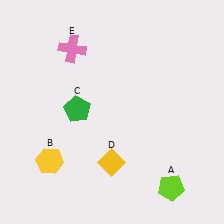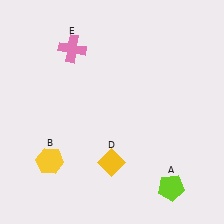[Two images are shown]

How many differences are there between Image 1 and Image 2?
There is 1 difference between the two images.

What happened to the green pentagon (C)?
The green pentagon (C) was removed in Image 2. It was in the top-left area of Image 1.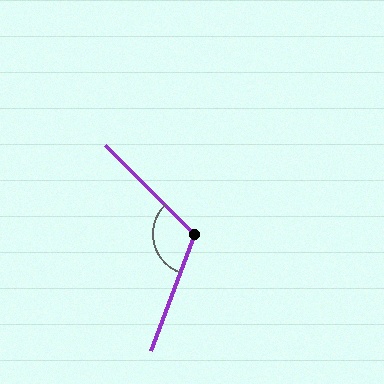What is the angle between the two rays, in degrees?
Approximately 114 degrees.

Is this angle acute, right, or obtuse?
It is obtuse.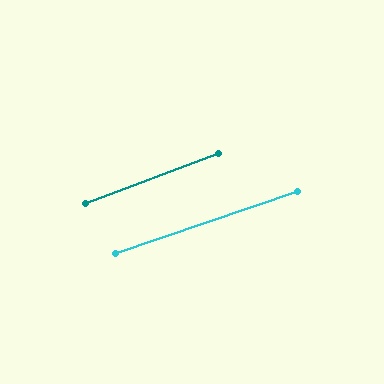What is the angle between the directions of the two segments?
Approximately 2 degrees.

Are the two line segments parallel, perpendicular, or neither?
Parallel — their directions differ by only 1.9°.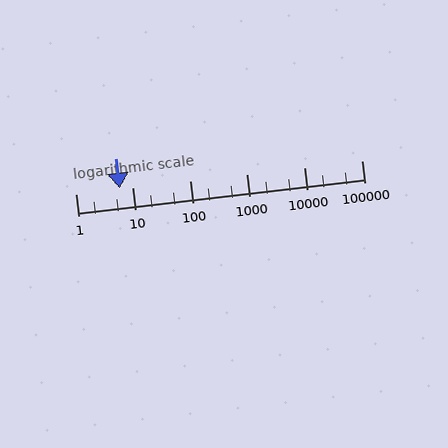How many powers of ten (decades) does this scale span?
The scale spans 5 decades, from 1 to 100000.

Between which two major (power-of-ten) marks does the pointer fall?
The pointer is between 1 and 10.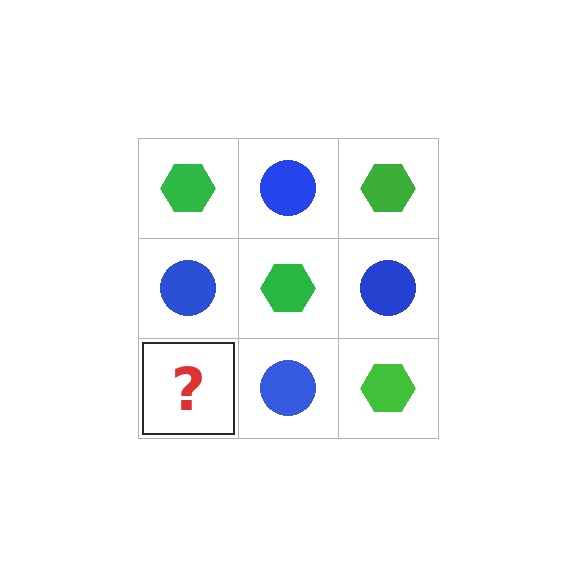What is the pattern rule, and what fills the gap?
The rule is that it alternates green hexagon and blue circle in a checkerboard pattern. The gap should be filled with a green hexagon.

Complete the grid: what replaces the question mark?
The question mark should be replaced with a green hexagon.